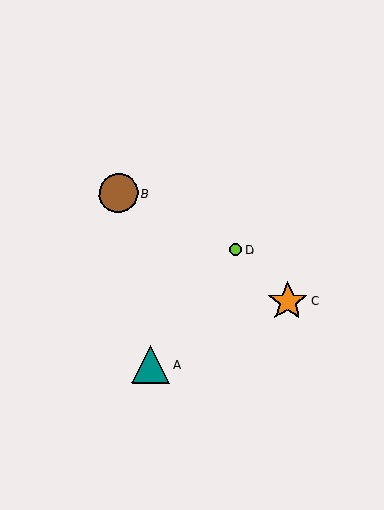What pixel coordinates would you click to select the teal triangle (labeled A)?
Click at (151, 364) to select the teal triangle A.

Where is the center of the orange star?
The center of the orange star is at (287, 301).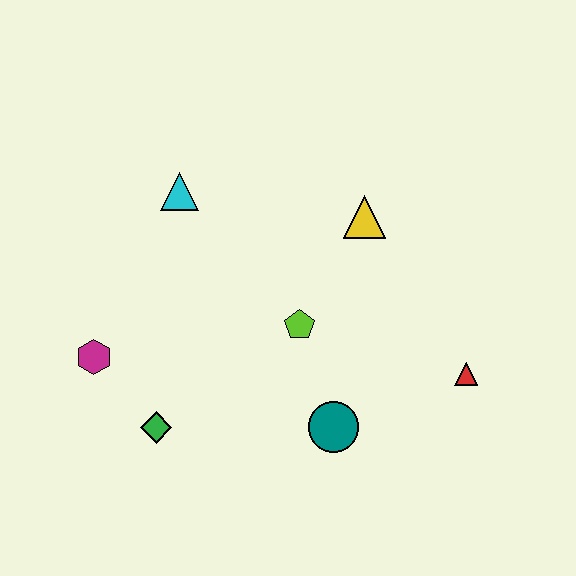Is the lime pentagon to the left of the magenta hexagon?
No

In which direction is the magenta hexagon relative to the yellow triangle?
The magenta hexagon is to the left of the yellow triangle.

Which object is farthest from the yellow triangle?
The magenta hexagon is farthest from the yellow triangle.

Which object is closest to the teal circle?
The lime pentagon is closest to the teal circle.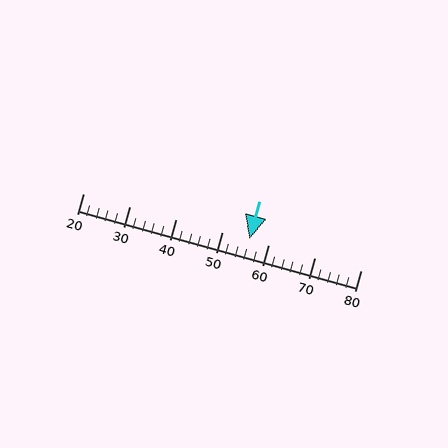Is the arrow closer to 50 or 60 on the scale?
The arrow is closer to 60.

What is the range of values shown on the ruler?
The ruler shows values from 20 to 80.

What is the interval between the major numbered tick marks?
The major tick marks are spaced 10 units apart.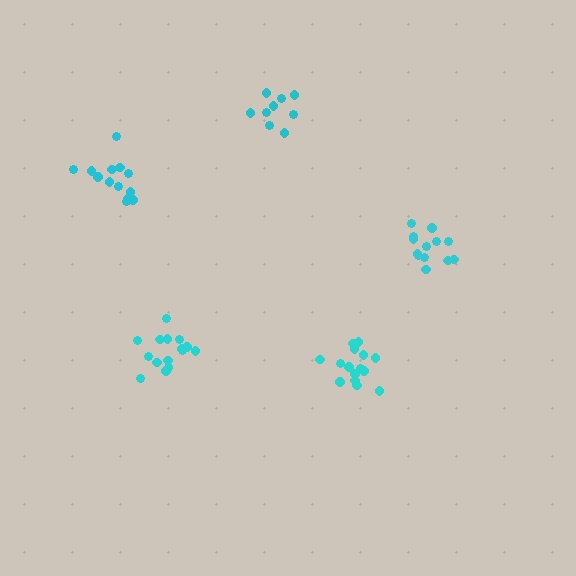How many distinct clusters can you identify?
There are 5 distinct clusters.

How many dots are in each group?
Group 1: 13 dots, Group 2: 13 dots, Group 3: 15 dots, Group 4: 15 dots, Group 5: 9 dots (65 total).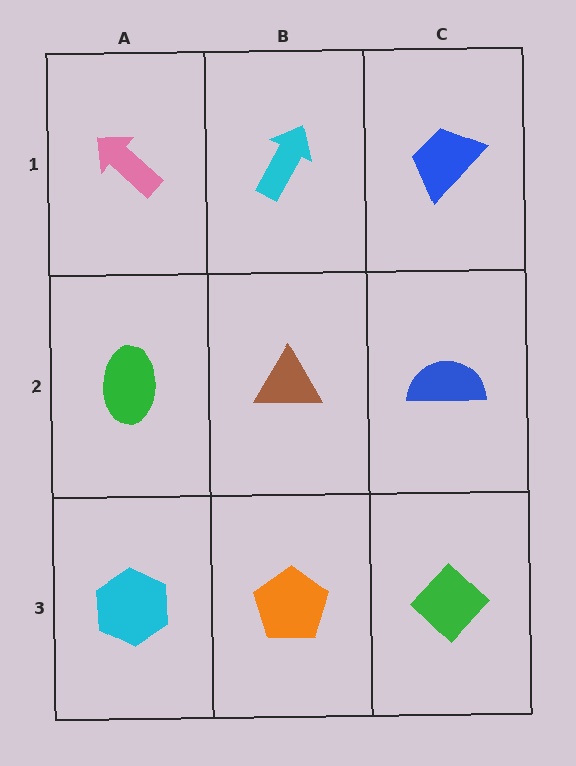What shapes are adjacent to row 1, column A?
A green ellipse (row 2, column A), a cyan arrow (row 1, column B).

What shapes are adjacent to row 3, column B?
A brown triangle (row 2, column B), a cyan hexagon (row 3, column A), a green diamond (row 3, column C).